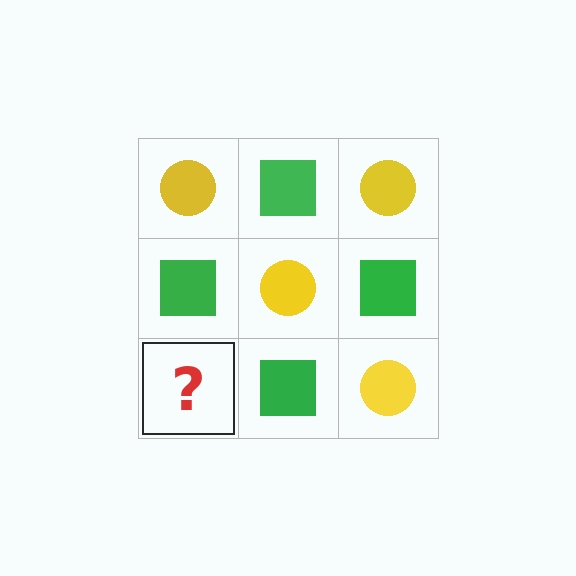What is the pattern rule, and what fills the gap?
The rule is that it alternates yellow circle and green square in a checkerboard pattern. The gap should be filled with a yellow circle.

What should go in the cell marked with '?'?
The missing cell should contain a yellow circle.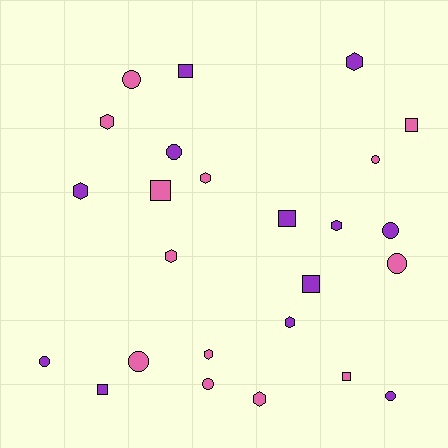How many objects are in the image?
There are 25 objects.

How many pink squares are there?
There are 3 pink squares.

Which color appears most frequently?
Pink, with 13 objects.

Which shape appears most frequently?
Hexagon, with 9 objects.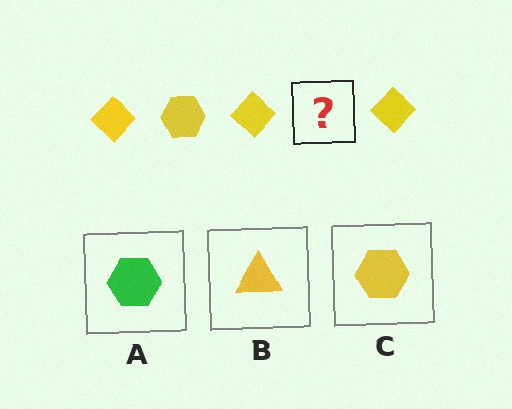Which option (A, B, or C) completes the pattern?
C.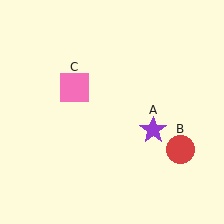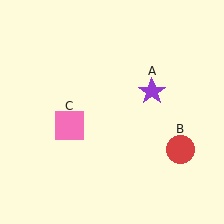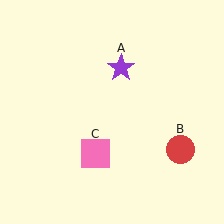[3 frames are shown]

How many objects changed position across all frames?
2 objects changed position: purple star (object A), pink square (object C).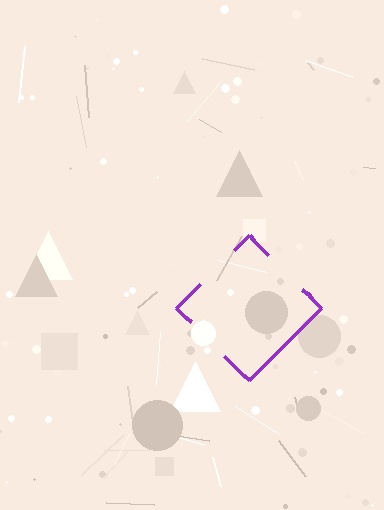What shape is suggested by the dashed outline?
The dashed outline suggests a diamond.